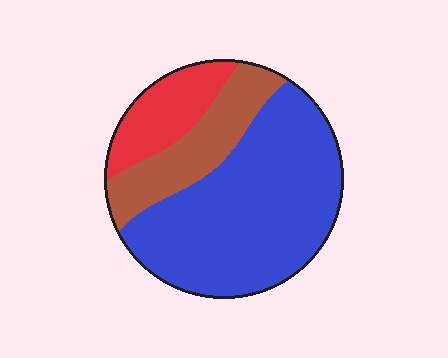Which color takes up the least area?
Red, at roughly 15%.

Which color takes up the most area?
Blue, at roughly 60%.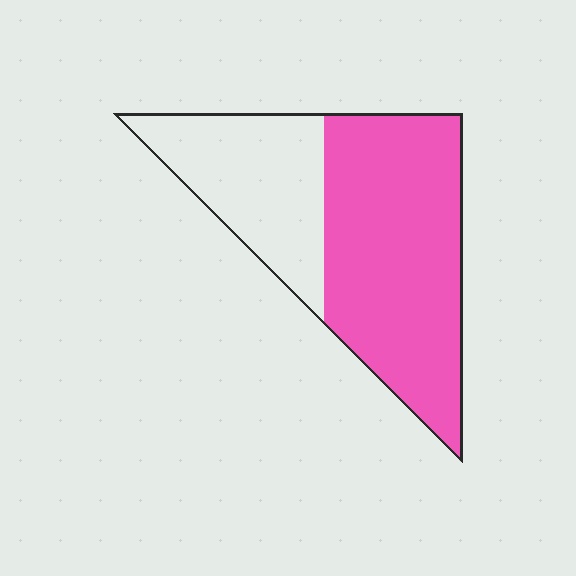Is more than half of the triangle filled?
Yes.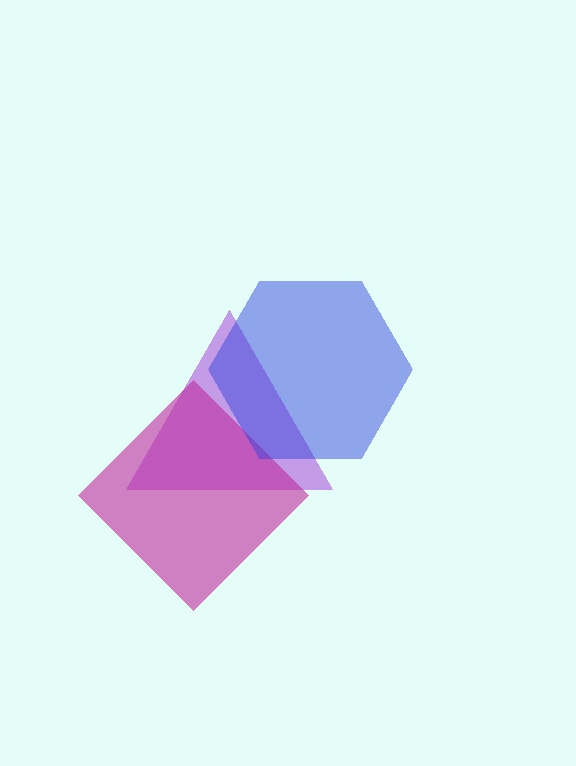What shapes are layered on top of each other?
The layered shapes are: a purple triangle, a magenta diamond, a blue hexagon.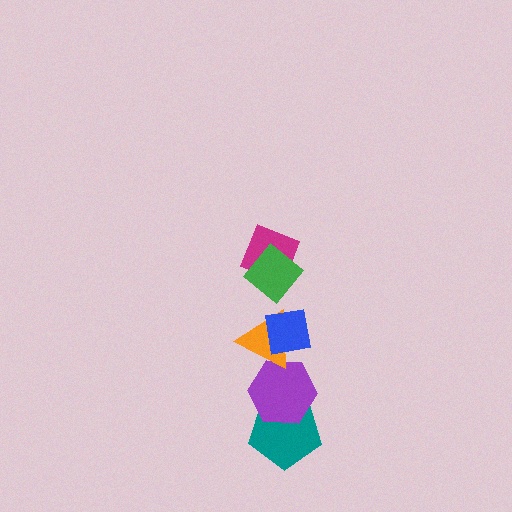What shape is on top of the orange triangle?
The blue square is on top of the orange triangle.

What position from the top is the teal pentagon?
The teal pentagon is 6th from the top.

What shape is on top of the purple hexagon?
The orange triangle is on top of the purple hexagon.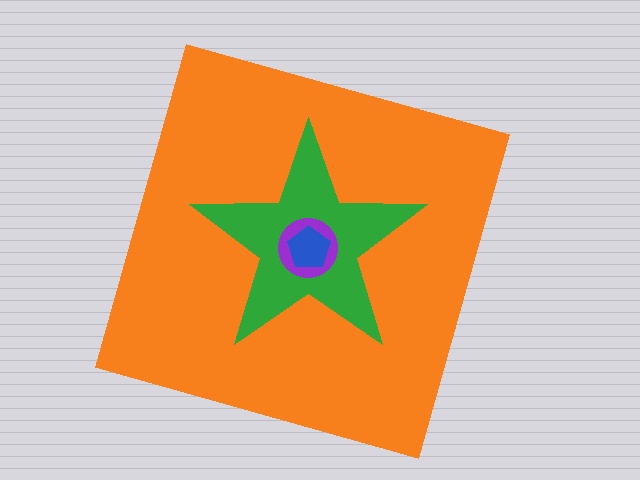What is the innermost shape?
The blue pentagon.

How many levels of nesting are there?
4.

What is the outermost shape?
The orange square.